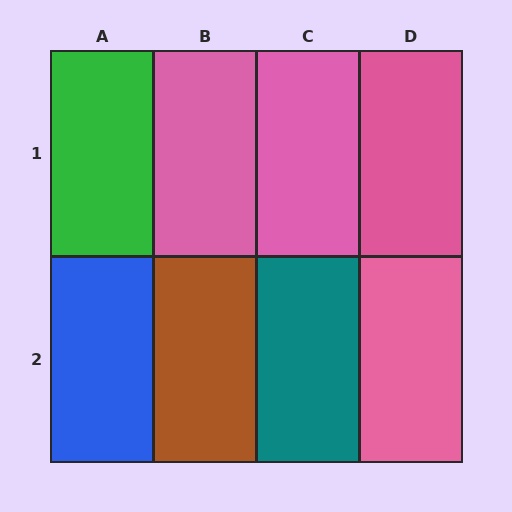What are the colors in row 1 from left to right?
Green, pink, pink, pink.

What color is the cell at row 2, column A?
Blue.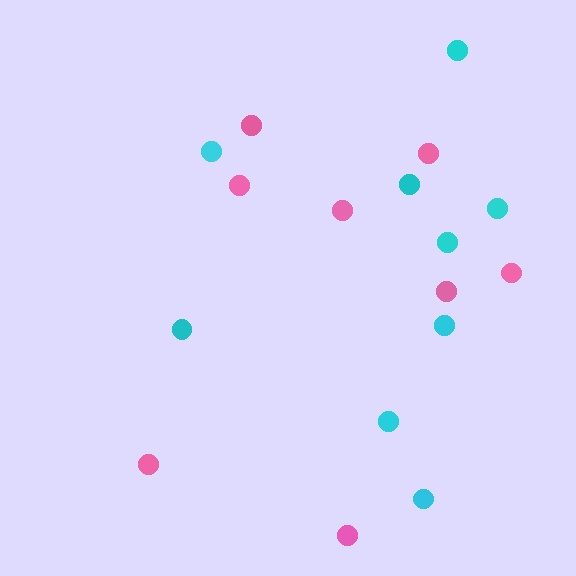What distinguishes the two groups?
There are 2 groups: one group of cyan circles (9) and one group of pink circles (8).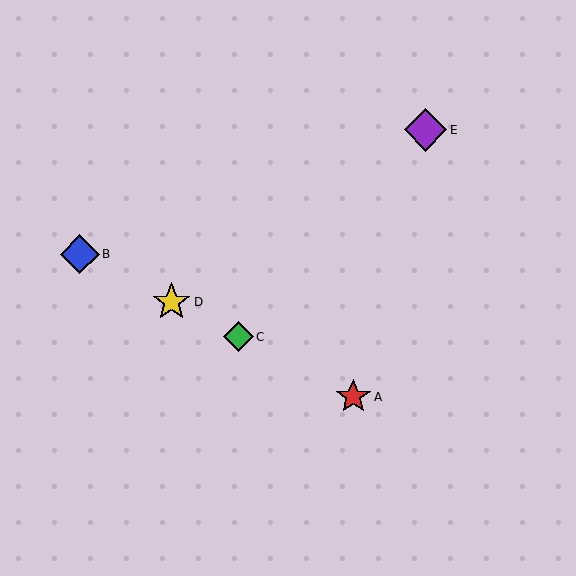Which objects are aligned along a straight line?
Objects A, B, C, D are aligned along a straight line.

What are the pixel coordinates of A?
Object A is at (353, 397).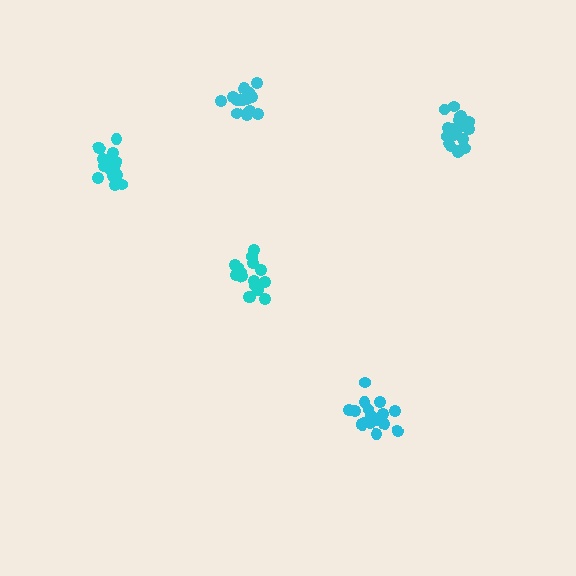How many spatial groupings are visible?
There are 5 spatial groupings.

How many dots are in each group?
Group 1: 19 dots, Group 2: 16 dots, Group 3: 15 dots, Group 4: 19 dots, Group 5: 17 dots (86 total).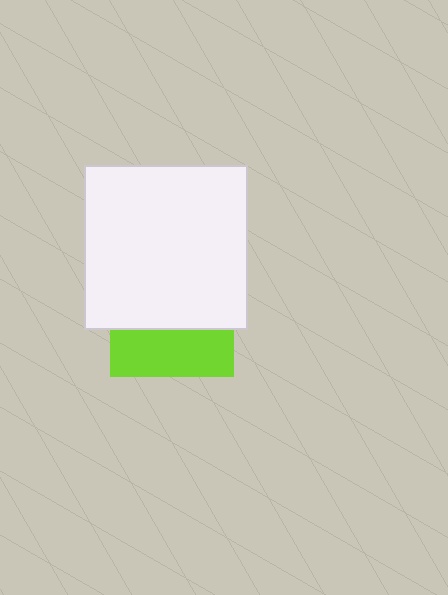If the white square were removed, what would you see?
You would see the complete lime square.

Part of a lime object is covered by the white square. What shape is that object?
It is a square.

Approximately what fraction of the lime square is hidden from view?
Roughly 61% of the lime square is hidden behind the white square.